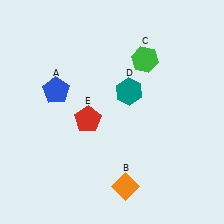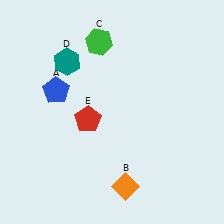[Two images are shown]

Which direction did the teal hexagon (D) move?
The teal hexagon (D) moved left.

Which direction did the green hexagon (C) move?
The green hexagon (C) moved left.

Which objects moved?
The objects that moved are: the green hexagon (C), the teal hexagon (D).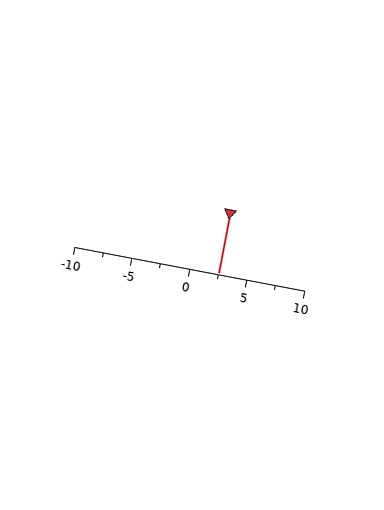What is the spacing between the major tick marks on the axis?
The major ticks are spaced 5 apart.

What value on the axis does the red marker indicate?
The marker indicates approximately 2.5.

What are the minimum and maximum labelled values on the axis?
The axis runs from -10 to 10.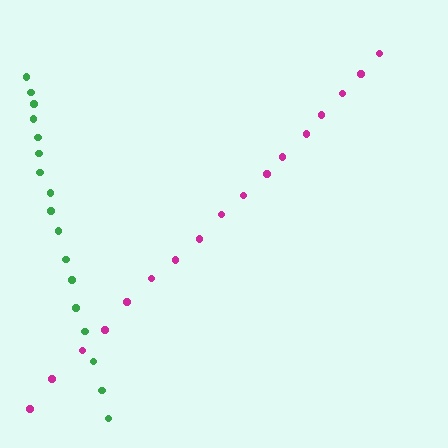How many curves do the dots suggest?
There are 2 distinct paths.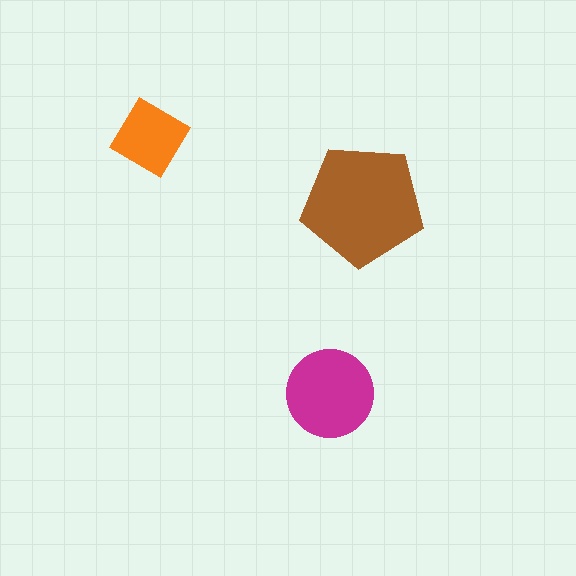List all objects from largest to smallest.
The brown pentagon, the magenta circle, the orange diamond.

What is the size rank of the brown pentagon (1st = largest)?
1st.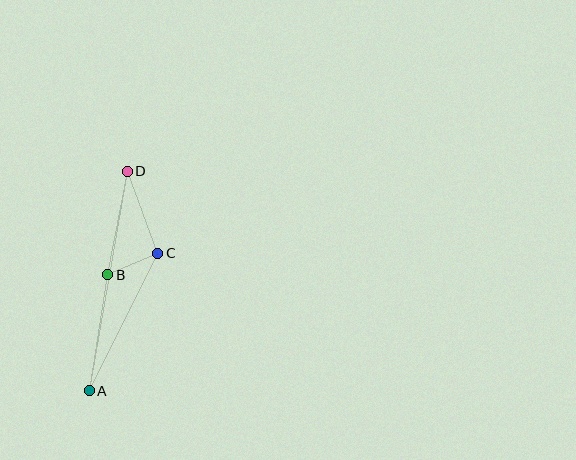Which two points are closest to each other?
Points B and C are closest to each other.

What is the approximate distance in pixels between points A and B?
The distance between A and B is approximately 118 pixels.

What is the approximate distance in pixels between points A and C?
The distance between A and C is approximately 154 pixels.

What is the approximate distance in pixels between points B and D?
The distance between B and D is approximately 105 pixels.